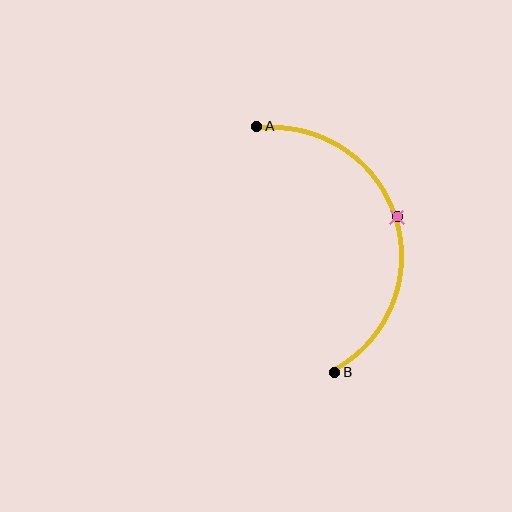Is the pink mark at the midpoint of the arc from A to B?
Yes. The pink mark lies on the arc at equal arc-length from both A and B — it is the arc midpoint.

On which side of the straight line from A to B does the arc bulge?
The arc bulges to the right of the straight line connecting A and B.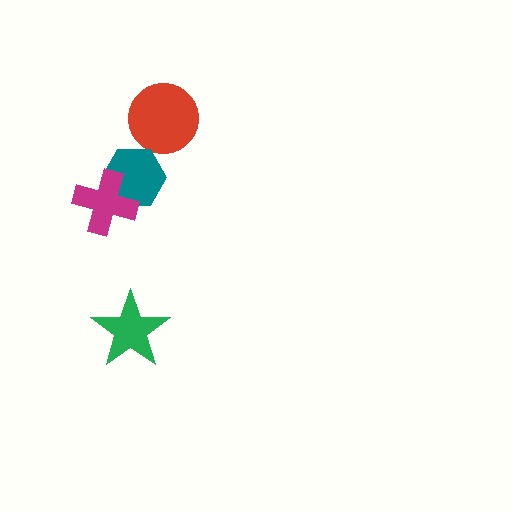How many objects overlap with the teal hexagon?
1 object overlaps with the teal hexagon.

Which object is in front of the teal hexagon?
The magenta cross is in front of the teal hexagon.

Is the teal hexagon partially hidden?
Yes, it is partially covered by another shape.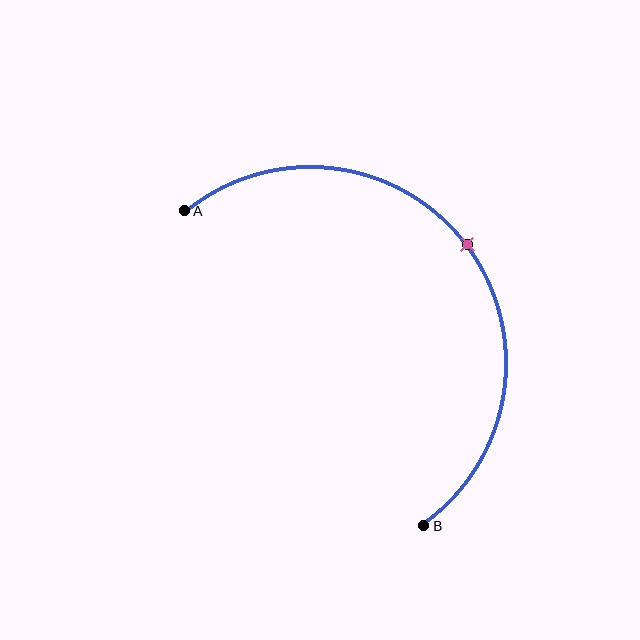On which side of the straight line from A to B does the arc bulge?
The arc bulges above and to the right of the straight line connecting A and B.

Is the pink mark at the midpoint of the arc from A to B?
Yes. The pink mark lies on the arc at equal arc-length from both A and B — it is the arc midpoint.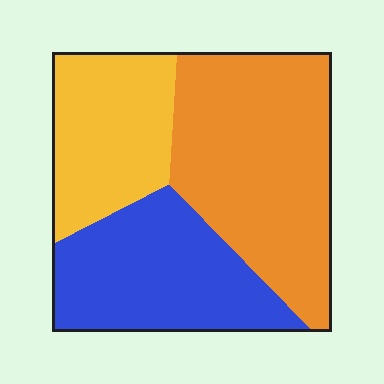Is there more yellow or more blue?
Blue.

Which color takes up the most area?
Orange, at roughly 45%.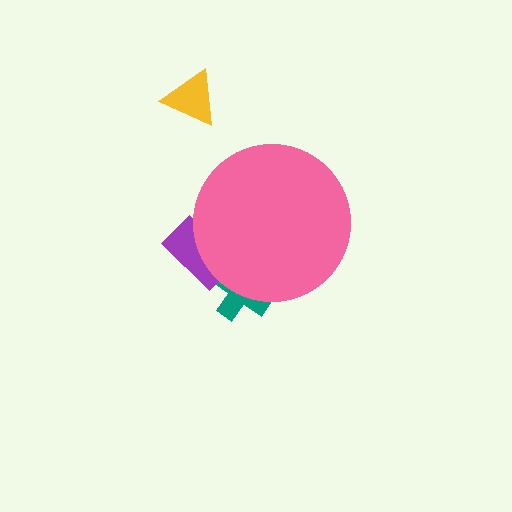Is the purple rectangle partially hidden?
Yes, the purple rectangle is partially hidden behind the pink circle.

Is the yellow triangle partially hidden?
No, the yellow triangle is fully visible.